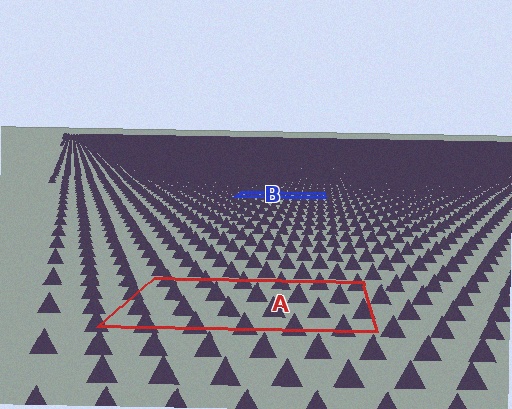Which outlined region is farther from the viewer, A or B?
Region B is farther from the viewer — the texture elements inside it appear smaller and more densely packed.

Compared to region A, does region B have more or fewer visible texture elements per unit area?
Region B has more texture elements per unit area — they are packed more densely because it is farther away.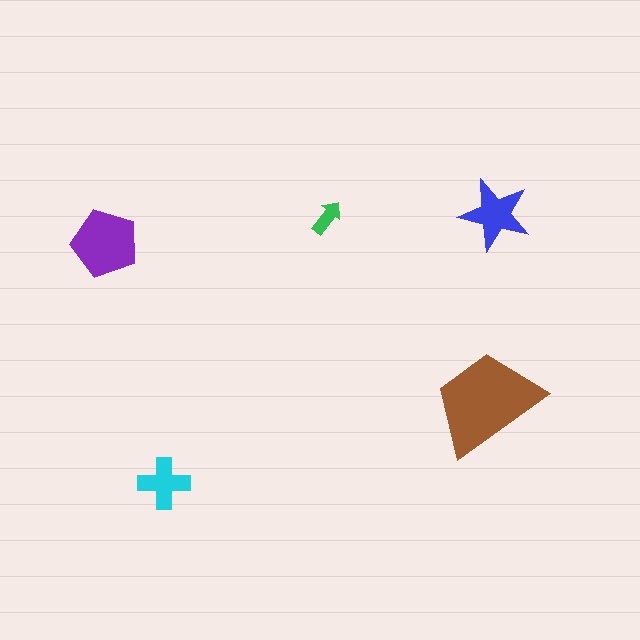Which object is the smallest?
The green arrow.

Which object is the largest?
The brown trapezoid.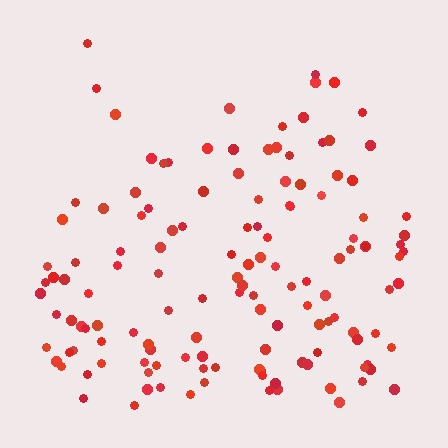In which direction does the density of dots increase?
From top to bottom, with the bottom side densest.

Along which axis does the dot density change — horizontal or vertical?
Vertical.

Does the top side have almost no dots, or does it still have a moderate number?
Still a moderate number, just noticeably fewer than the bottom.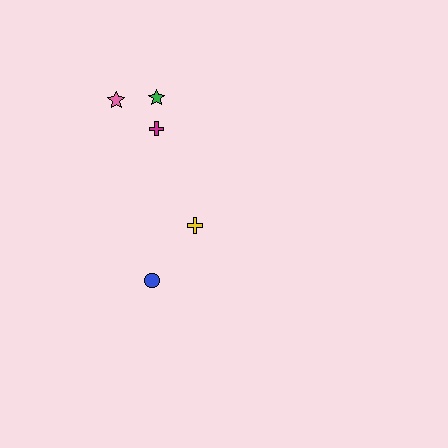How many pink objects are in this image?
There is 1 pink object.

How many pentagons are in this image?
There are no pentagons.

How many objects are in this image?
There are 5 objects.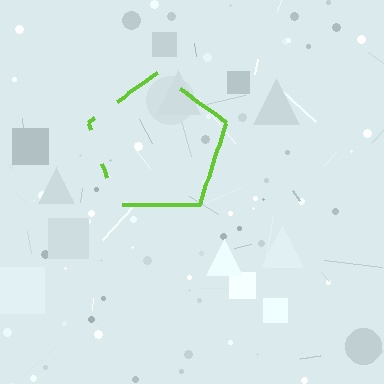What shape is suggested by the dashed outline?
The dashed outline suggests a pentagon.